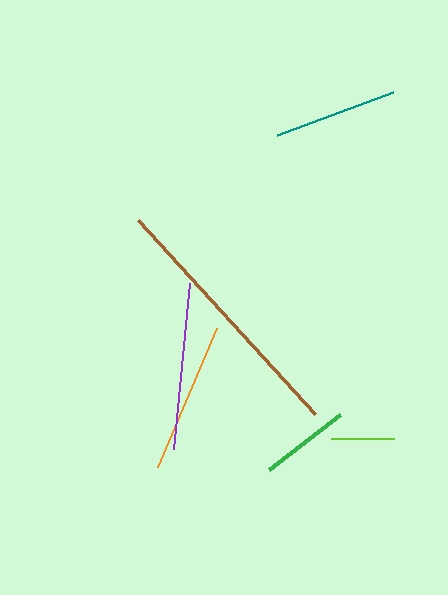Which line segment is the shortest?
The lime line is the shortest at approximately 63 pixels.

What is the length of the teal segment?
The teal segment is approximately 124 pixels long.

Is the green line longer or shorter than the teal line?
The teal line is longer than the green line.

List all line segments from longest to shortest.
From longest to shortest: brown, purple, orange, teal, green, lime.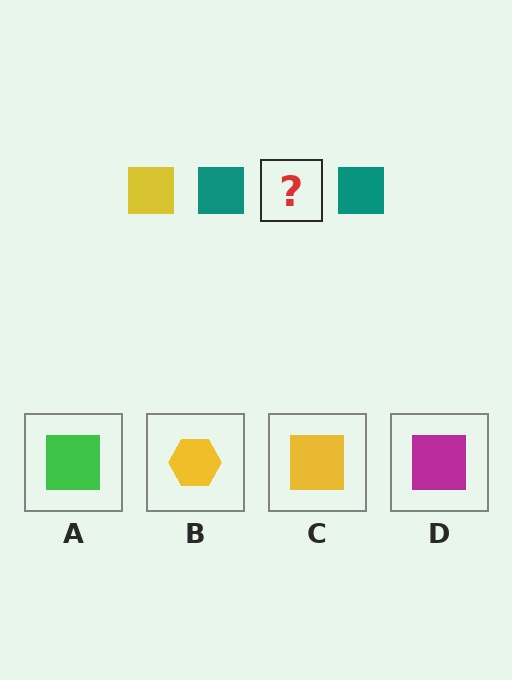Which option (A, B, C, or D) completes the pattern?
C.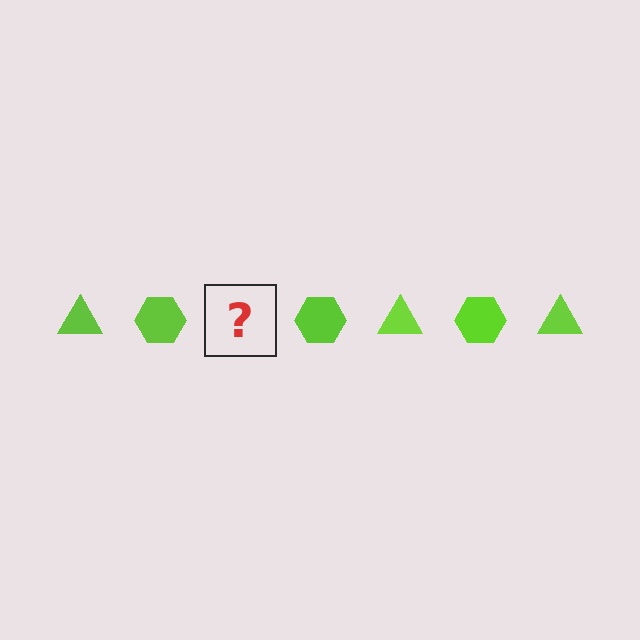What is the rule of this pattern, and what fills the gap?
The rule is that the pattern cycles through triangle, hexagon shapes in lime. The gap should be filled with a lime triangle.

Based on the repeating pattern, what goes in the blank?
The blank should be a lime triangle.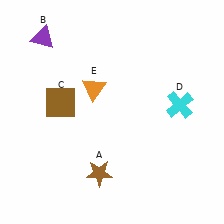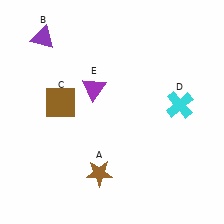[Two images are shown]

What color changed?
The triangle (E) changed from orange in Image 1 to purple in Image 2.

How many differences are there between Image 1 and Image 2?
There is 1 difference between the two images.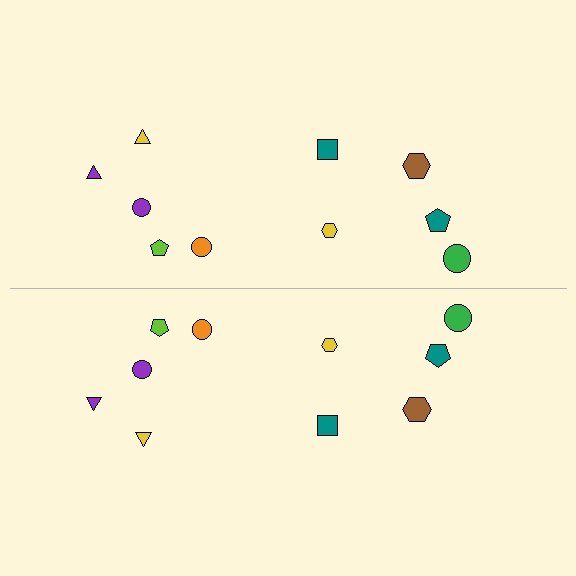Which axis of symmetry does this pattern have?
The pattern has a horizontal axis of symmetry running through the center of the image.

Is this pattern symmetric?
Yes, this pattern has bilateral (reflection) symmetry.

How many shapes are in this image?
There are 20 shapes in this image.